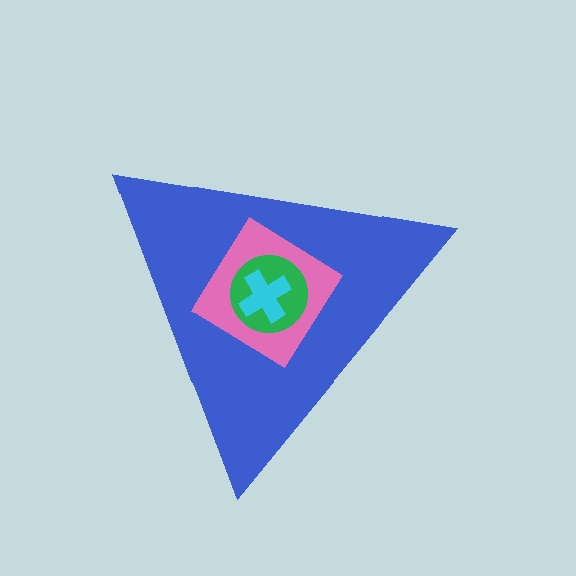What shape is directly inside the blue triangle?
The pink diamond.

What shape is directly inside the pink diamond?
The green circle.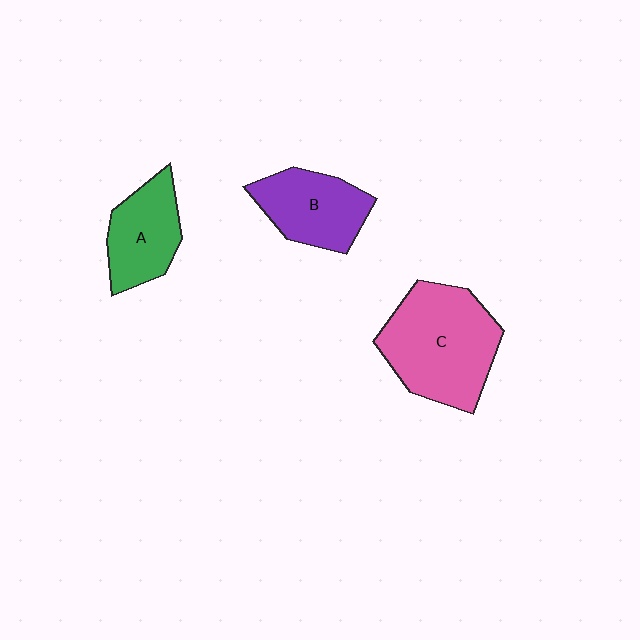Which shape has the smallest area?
Shape A (green).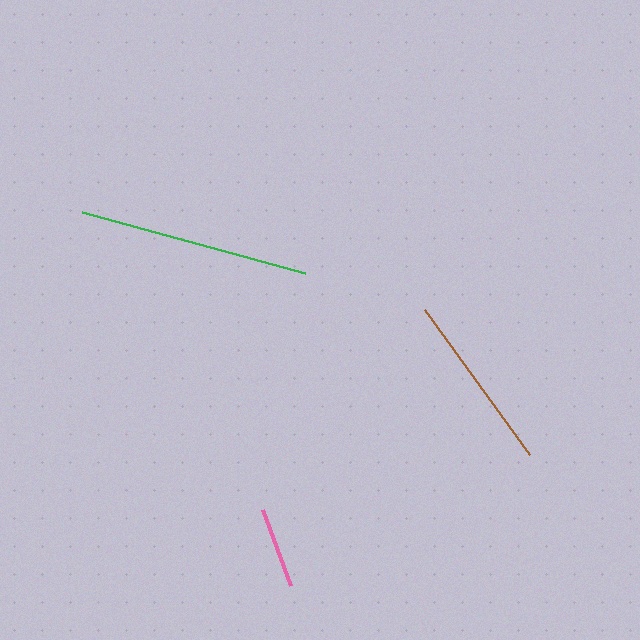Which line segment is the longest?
The green line is the longest at approximately 231 pixels.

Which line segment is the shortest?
The pink line is the shortest at approximately 81 pixels.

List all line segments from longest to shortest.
From longest to shortest: green, brown, pink.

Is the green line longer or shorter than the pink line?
The green line is longer than the pink line.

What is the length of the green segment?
The green segment is approximately 231 pixels long.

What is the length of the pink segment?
The pink segment is approximately 81 pixels long.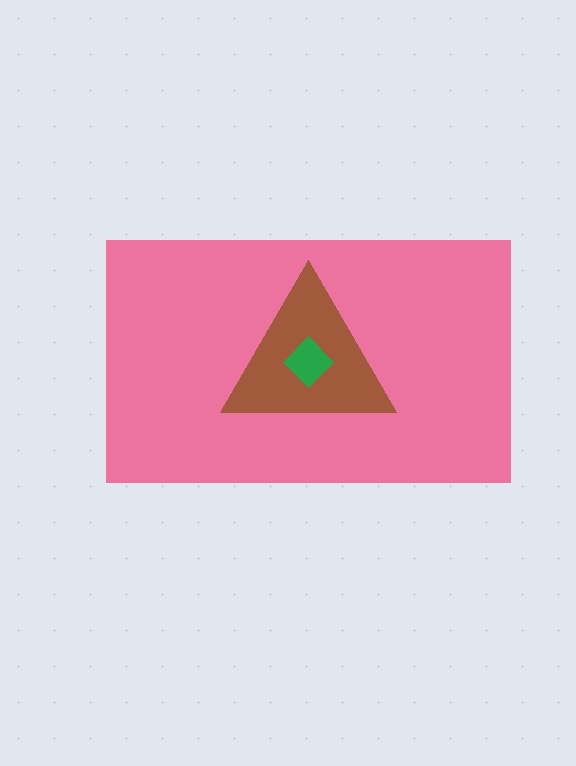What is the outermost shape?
The pink rectangle.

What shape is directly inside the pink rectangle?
The brown triangle.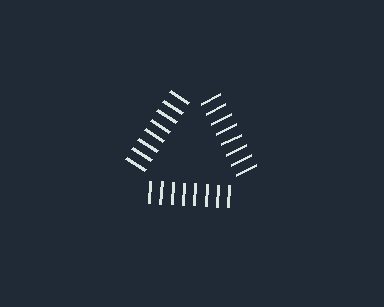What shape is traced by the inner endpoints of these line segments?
An illusory triangle — the line segments terminate on its edges but no continuous stroke is drawn.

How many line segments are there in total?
24 — 8 along each of the 3 edges.